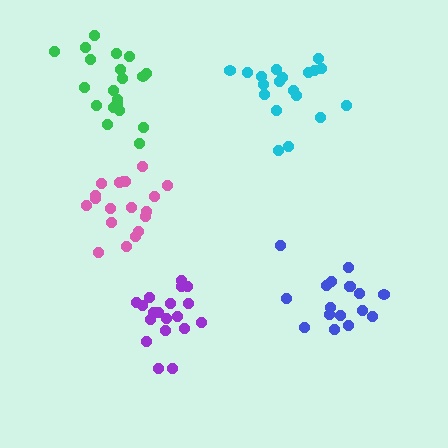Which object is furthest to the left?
The green cluster is leftmost.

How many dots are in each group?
Group 1: 20 dots, Group 2: 19 dots, Group 3: 19 dots, Group 4: 19 dots, Group 5: 17 dots (94 total).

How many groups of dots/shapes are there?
There are 5 groups.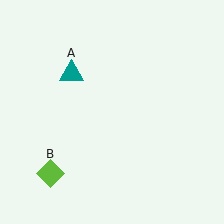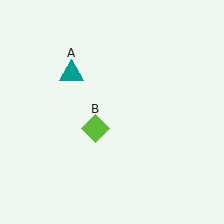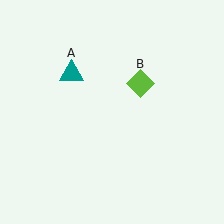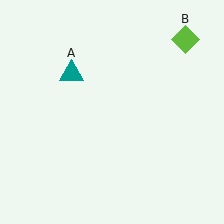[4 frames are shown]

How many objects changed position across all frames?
1 object changed position: lime diamond (object B).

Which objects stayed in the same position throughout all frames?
Teal triangle (object A) remained stationary.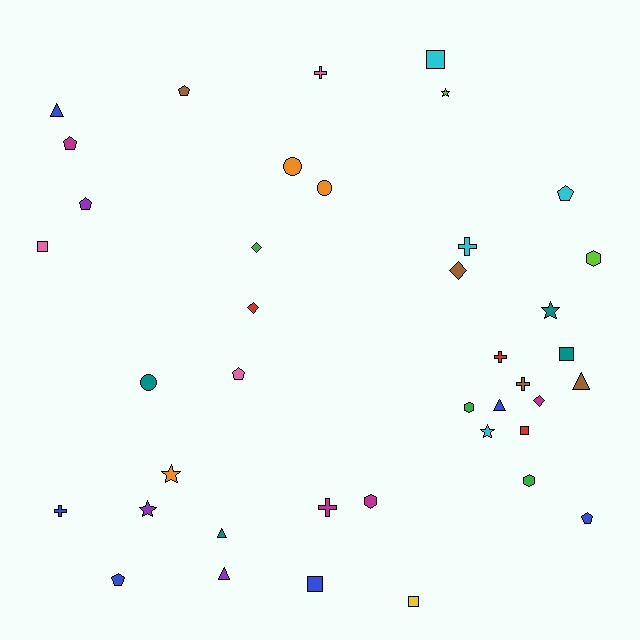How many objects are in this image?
There are 40 objects.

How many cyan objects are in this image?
There are 4 cyan objects.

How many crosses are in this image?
There are 6 crosses.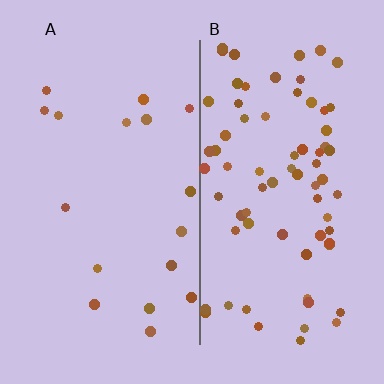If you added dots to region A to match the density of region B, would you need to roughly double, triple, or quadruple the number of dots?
Approximately quadruple.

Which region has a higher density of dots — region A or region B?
B (the right).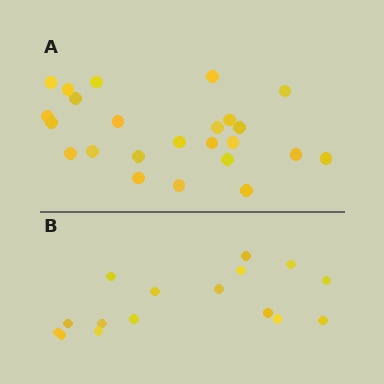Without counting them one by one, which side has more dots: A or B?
Region A (the top region) has more dots.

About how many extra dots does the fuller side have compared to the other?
Region A has roughly 8 or so more dots than region B.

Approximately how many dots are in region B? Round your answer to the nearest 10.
About 20 dots. (The exact count is 16, which rounds to 20.)